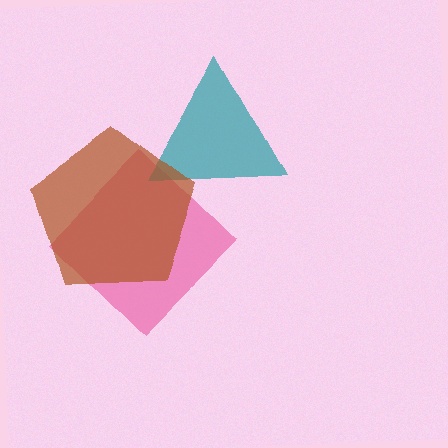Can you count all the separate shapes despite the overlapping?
Yes, there are 3 separate shapes.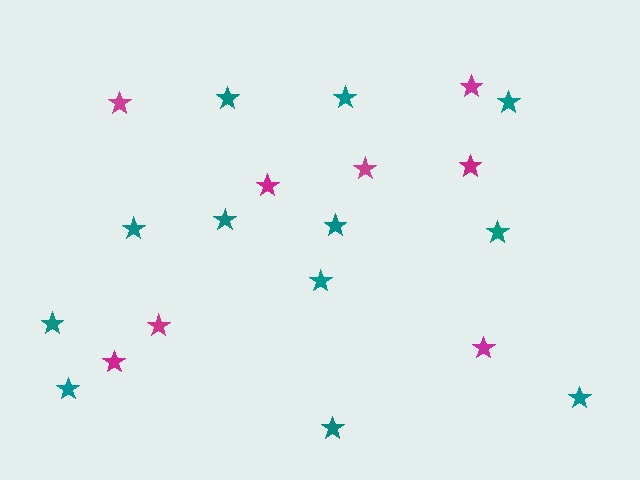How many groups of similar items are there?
There are 2 groups: one group of teal stars (12) and one group of magenta stars (8).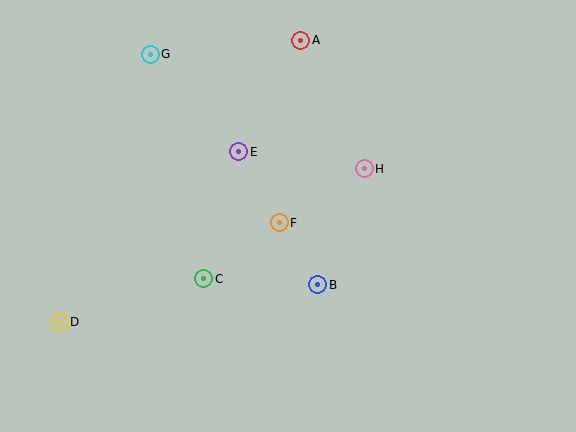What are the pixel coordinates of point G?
Point G is at (150, 54).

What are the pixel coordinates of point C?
Point C is at (204, 279).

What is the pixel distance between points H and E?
The distance between H and E is 127 pixels.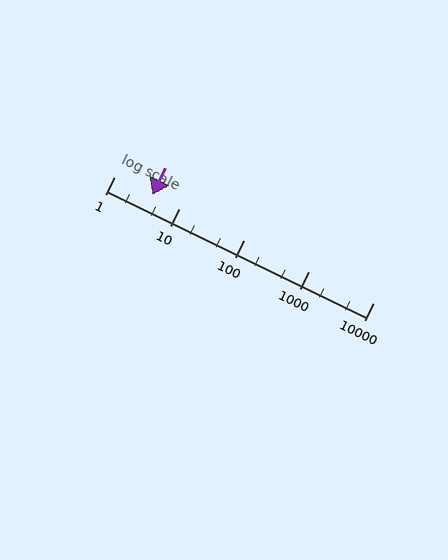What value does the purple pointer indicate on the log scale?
The pointer indicates approximately 3.9.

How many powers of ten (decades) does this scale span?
The scale spans 4 decades, from 1 to 10000.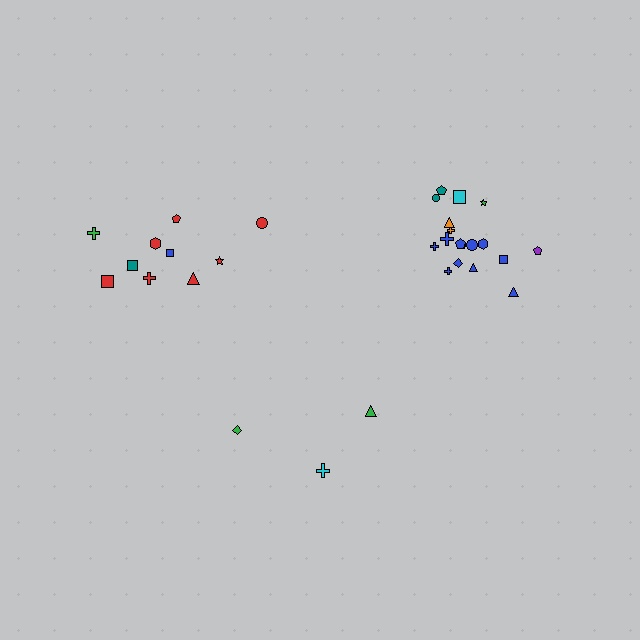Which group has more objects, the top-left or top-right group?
The top-right group.